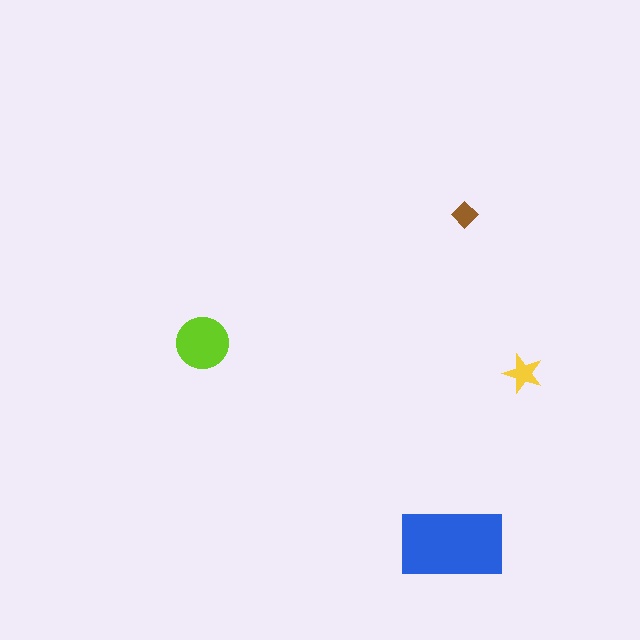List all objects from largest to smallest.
The blue rectangle, the lime circle, the yellow star, the brown diamond.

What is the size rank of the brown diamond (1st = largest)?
4th.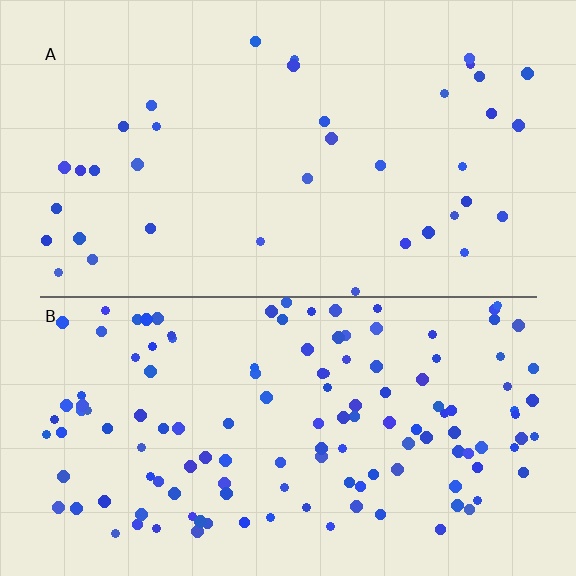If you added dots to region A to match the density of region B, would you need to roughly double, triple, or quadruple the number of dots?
Approximately quadruple.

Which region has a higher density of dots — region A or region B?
B (the bottom).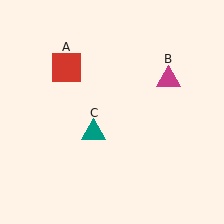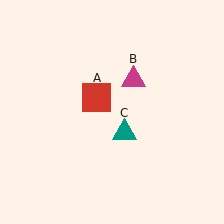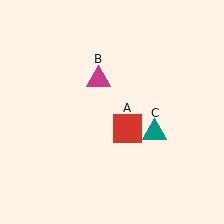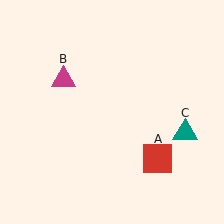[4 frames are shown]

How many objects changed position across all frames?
3 objects changed position: red square (object A), magenta triangle (object B), teal triangle (object C).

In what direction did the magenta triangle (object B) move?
The magenta triangle (object B) moved left.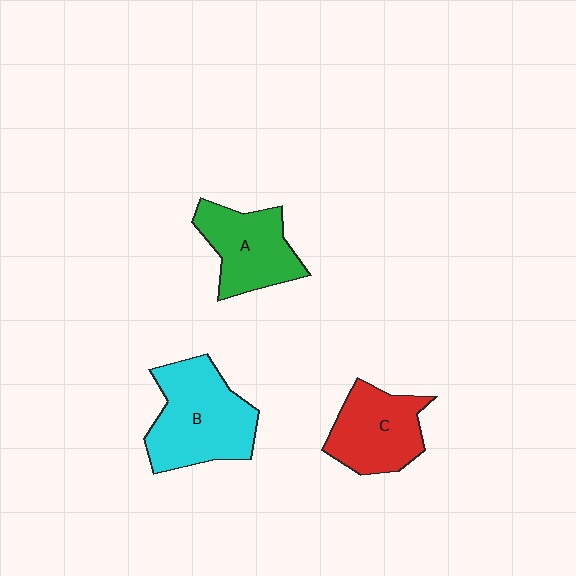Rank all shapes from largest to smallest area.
From largest to smallest: B (cyan), C (red), A (green).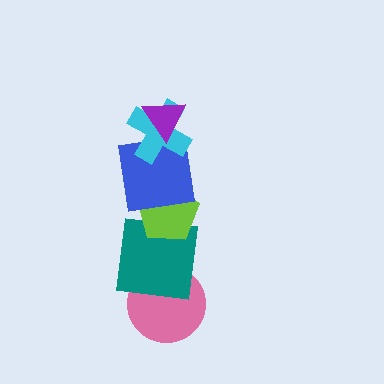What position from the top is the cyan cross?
The cyan cross is 2nd from the top.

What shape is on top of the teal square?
The lime pentagon is on top of the teal square.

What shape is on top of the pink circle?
The teal square is on top of the pink circle.